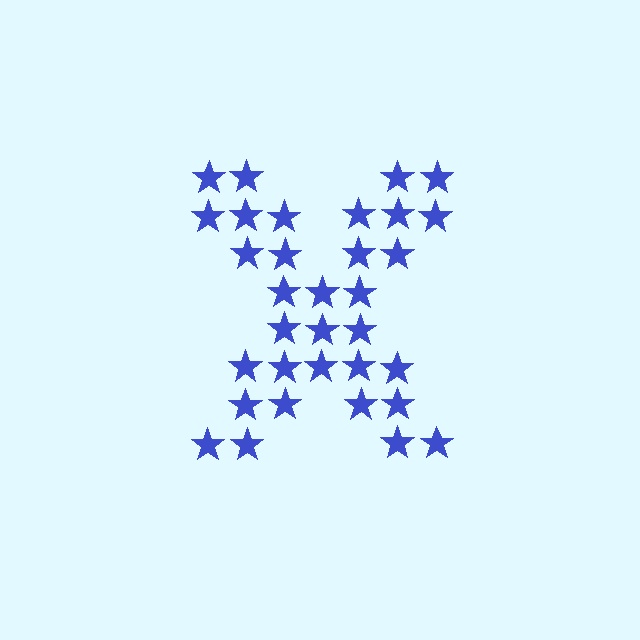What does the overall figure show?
The overall figure shows the letter X.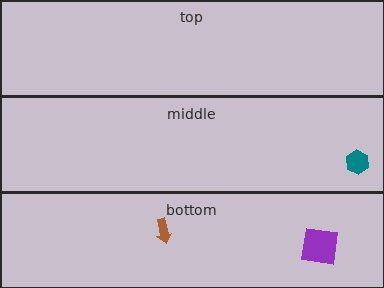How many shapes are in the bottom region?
2.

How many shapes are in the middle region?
1.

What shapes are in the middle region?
The teal hexagon.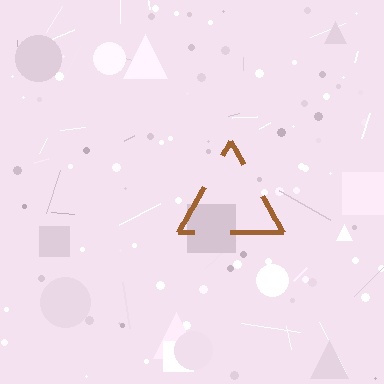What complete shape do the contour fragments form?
The contour fragments form a triangle.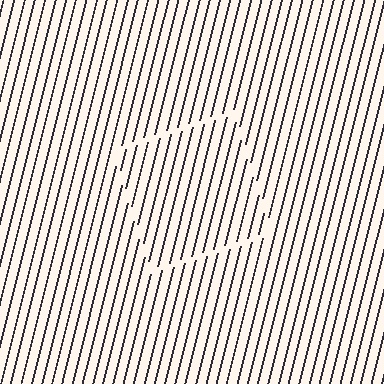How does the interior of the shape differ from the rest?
The interior of the shape contains the same grating, shifted by half a period — the contour is defined by the phase discontinuity where line-ends from the inner and outer gratings abut.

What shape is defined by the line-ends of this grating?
An illusory square. The interior of the shape contains the same grating, shifted by half a period — the contour is defined by the phase discontinuity where line-ends from the inner and outer gratings abut.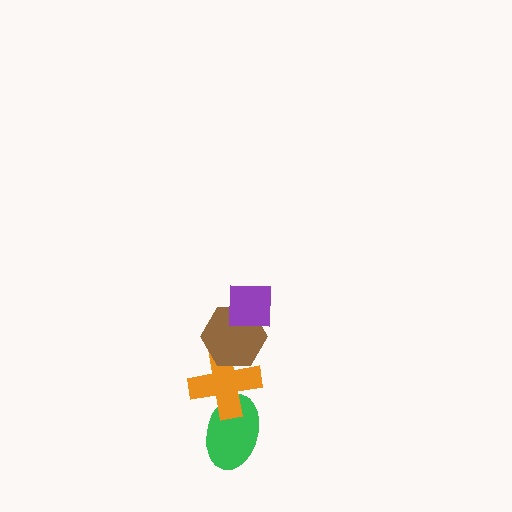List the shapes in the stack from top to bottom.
From top to bottom: the purple square, the brown hexagon, the orange cross, the green ellipse.